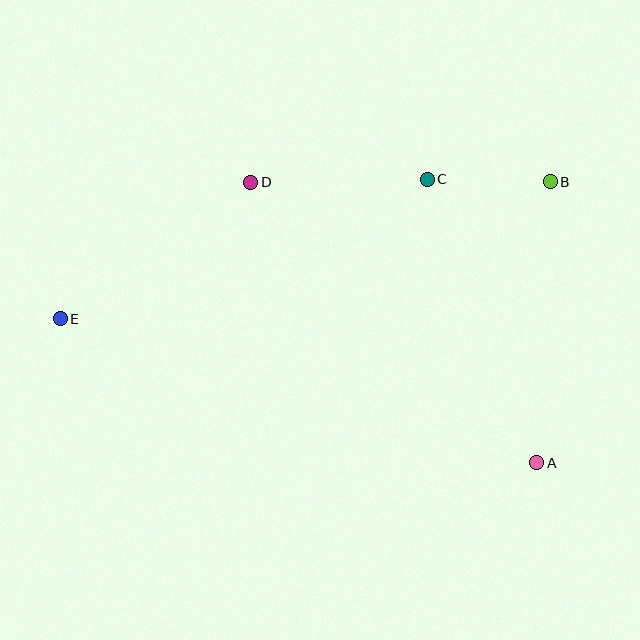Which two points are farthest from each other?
Points B and E are farthest from each other.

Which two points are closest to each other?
Points B and C are closest to each other.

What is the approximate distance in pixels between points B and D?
The distance between B and D is approximately 299 pixels.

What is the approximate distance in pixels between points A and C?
The distance between A and C is approximately 304 pixels.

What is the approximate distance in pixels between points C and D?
The distance between C and D is approximately 177 pixels.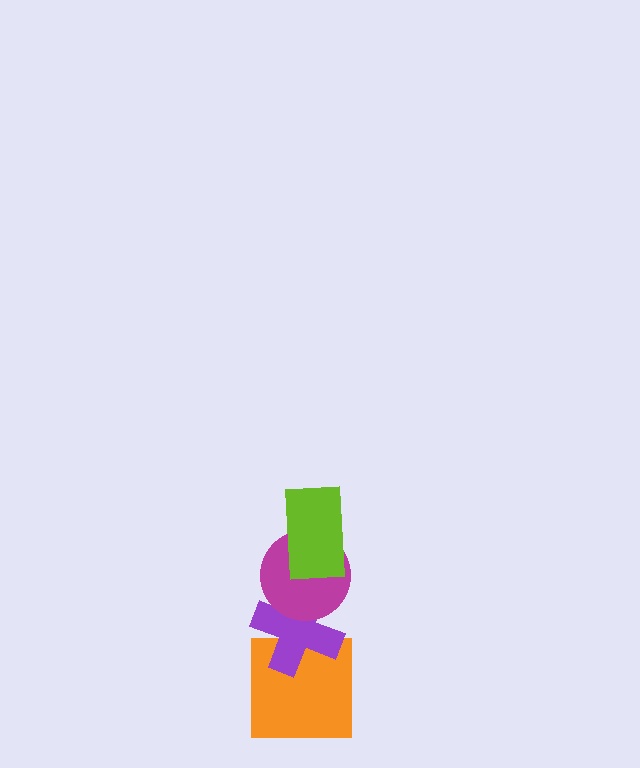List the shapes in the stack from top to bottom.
From top to bottom: the lime rectangle, the magenta circle, the purple cross, the orange square.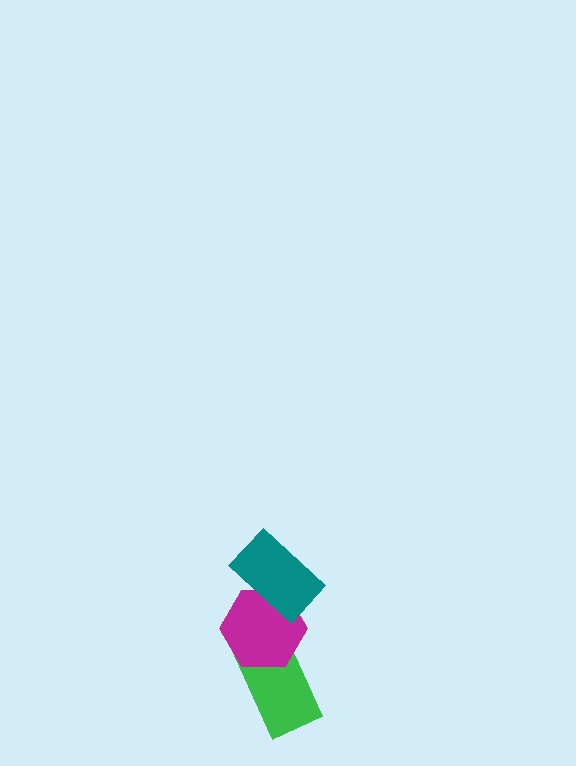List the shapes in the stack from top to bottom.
From top to bottom: the teal rectangle, the magenta hexagon, the green rectangle.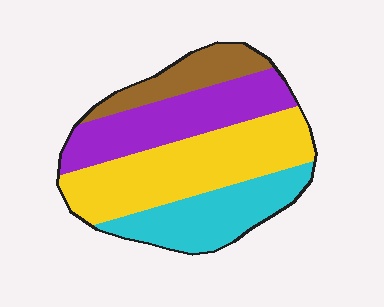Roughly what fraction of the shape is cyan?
Cyan takes up about one quarter (1/4) of the shape.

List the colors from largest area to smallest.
From largest to smallest: yellow, purple, cyan, brown.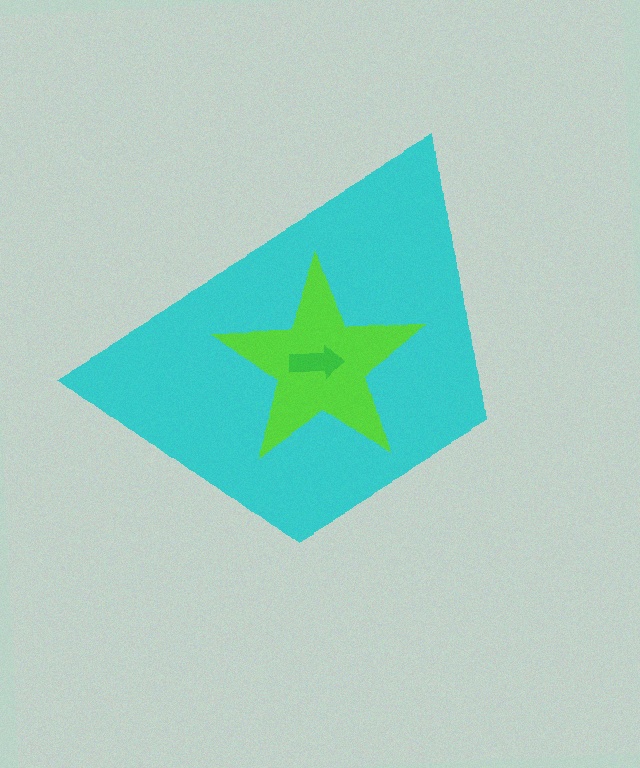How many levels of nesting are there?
3.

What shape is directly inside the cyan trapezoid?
The lime star.